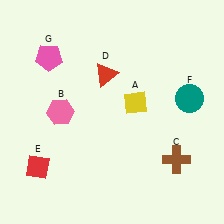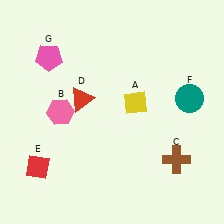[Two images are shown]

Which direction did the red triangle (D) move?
The red triangle (D) moved down.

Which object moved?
The red triangle (D) moved down.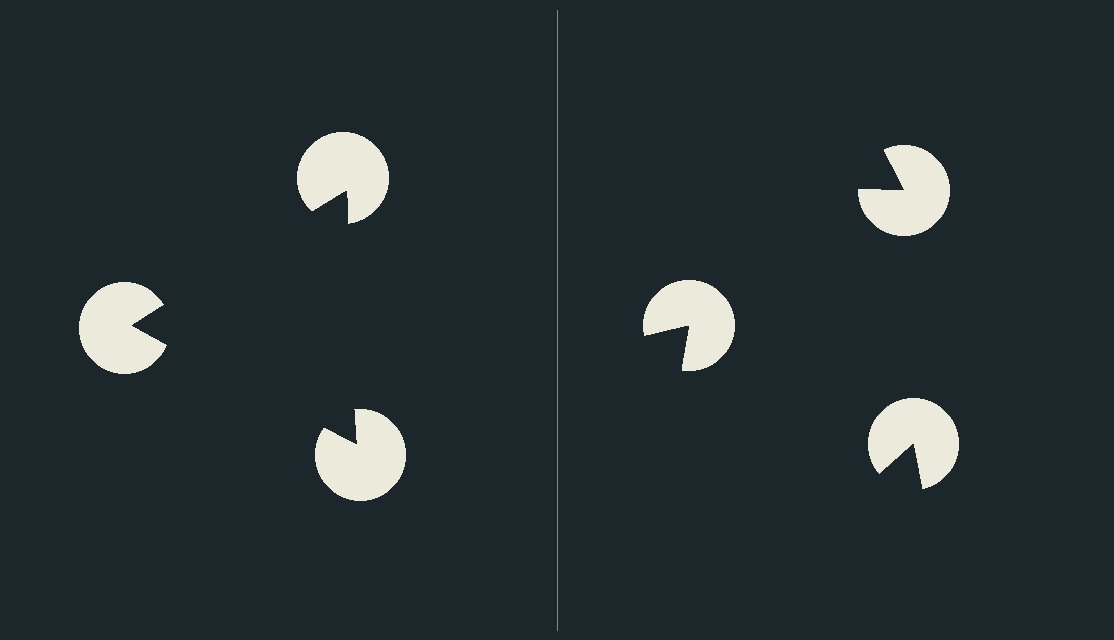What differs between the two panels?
The pac-man discs are positioned identically on both sides; only the wedge orientations differ. On the left they align to a triangle; on the right they are misaligned.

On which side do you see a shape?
An illusory triangle appears on the left side. On the right side the wedge cuts are rotated, so no coherent shape forms.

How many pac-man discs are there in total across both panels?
6 — 3 on each side.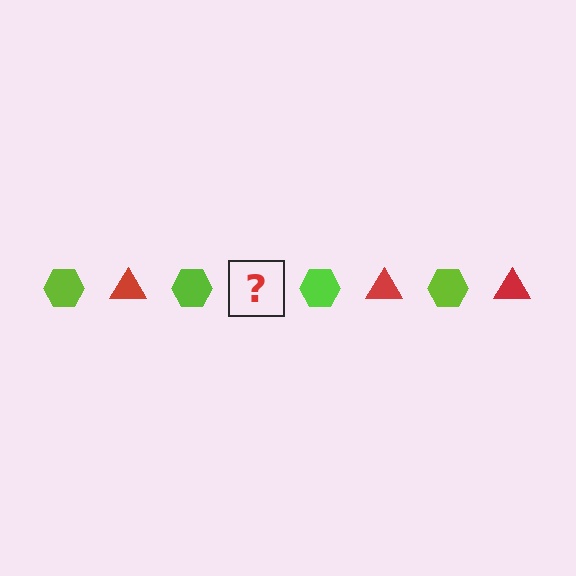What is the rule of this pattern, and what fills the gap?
The rule is that the pattern alternates between lime hexagon and red triangle. The gap should be filled with a red triangle.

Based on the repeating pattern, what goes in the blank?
The blank should be a red triangle.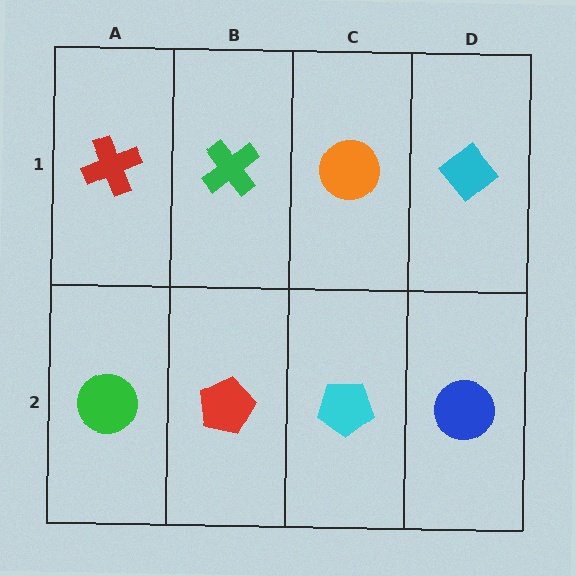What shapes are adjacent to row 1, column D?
A blue circle (row 2, column D), an orange circle (row 1, column C).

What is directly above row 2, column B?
A green cross.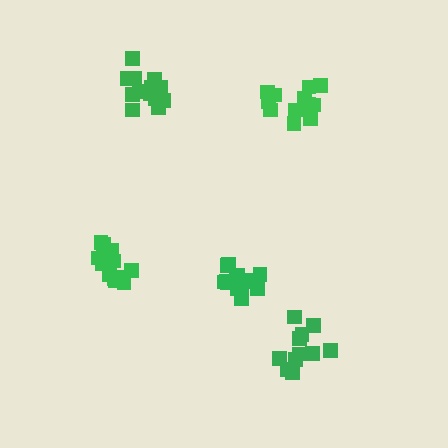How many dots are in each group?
Group 1: 15 dots, Group 2: 14 dots, Group 3: 11 dots, Group 4: 14 dots, Group 5: 13 dots (67 total).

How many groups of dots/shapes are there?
There are 5 groups.